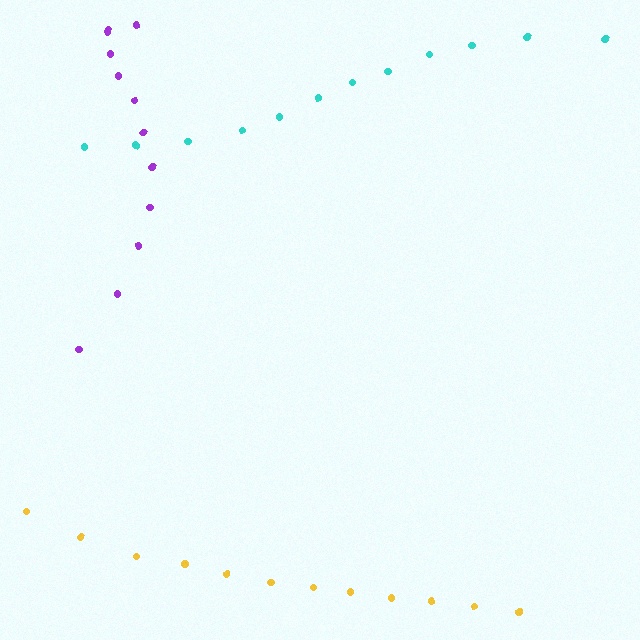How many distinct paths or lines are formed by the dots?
There are 3 distinct paths.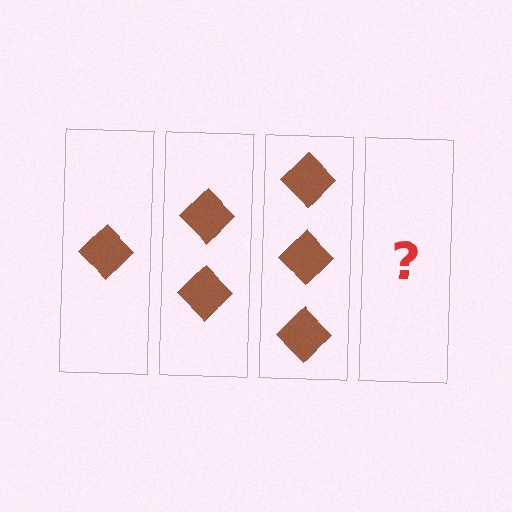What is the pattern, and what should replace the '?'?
The pattern is that each step adds one more diamond. The '?' should be 4 diamonds.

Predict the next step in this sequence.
The next step is 4 diamonds.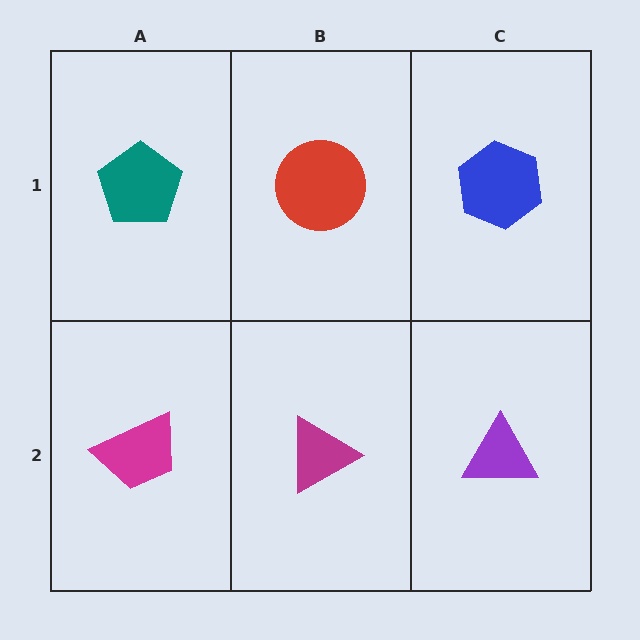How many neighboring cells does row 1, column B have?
3.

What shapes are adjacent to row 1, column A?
A magenta trapezoid (row 2, column A), a red circle (row 1, column B).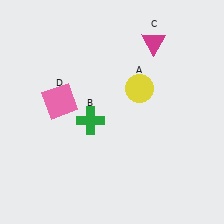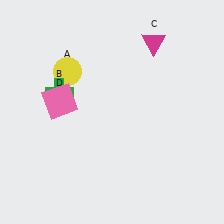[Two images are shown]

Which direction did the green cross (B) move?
The green cross (B) moved left.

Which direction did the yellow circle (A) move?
The yellow circle (A) moved left.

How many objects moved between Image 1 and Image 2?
2 objects moved between the two images.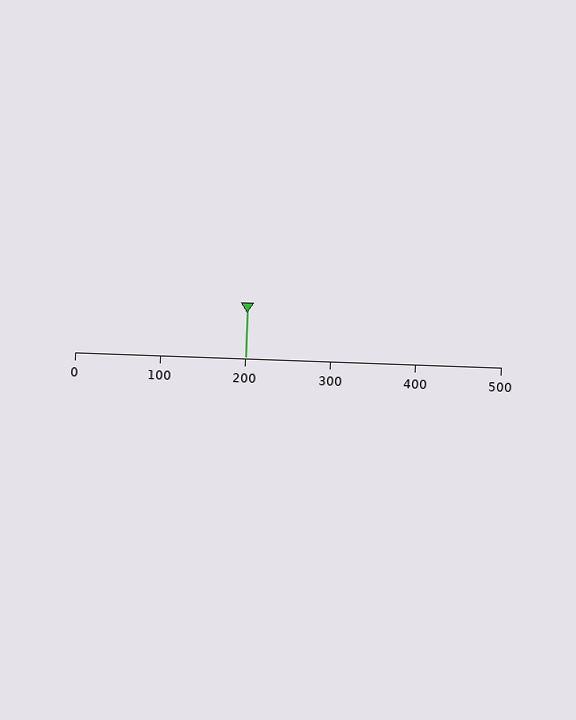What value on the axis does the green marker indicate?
The marker indicates approximately 200.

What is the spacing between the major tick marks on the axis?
The major ticks are spaced 100 apart.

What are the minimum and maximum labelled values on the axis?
The axis runs from 0 to 500.